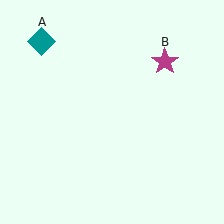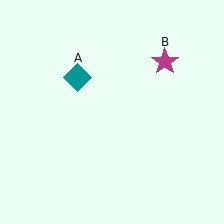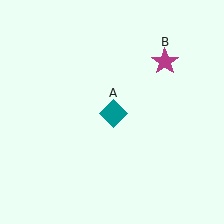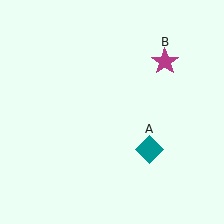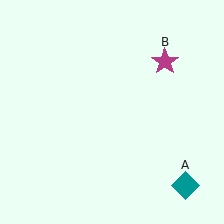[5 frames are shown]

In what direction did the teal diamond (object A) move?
The teal diamond (object A) moved down and to the right.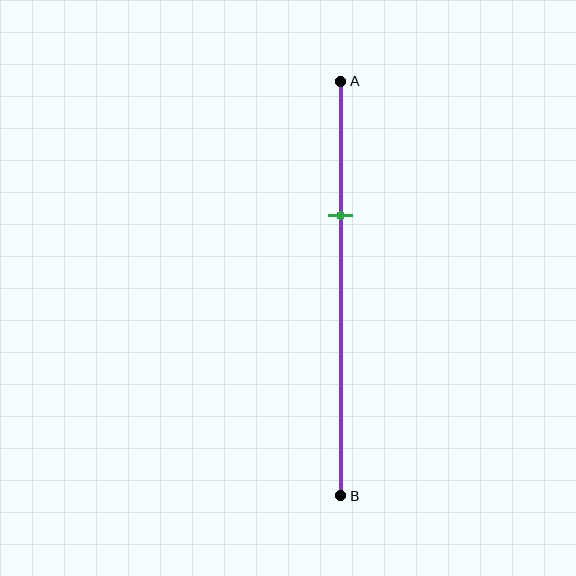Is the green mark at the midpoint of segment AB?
No, the mark is at about 30% from A, not at the 50% midpoint.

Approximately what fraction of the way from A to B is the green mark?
The green mark is approximately 30% of the way from A to B.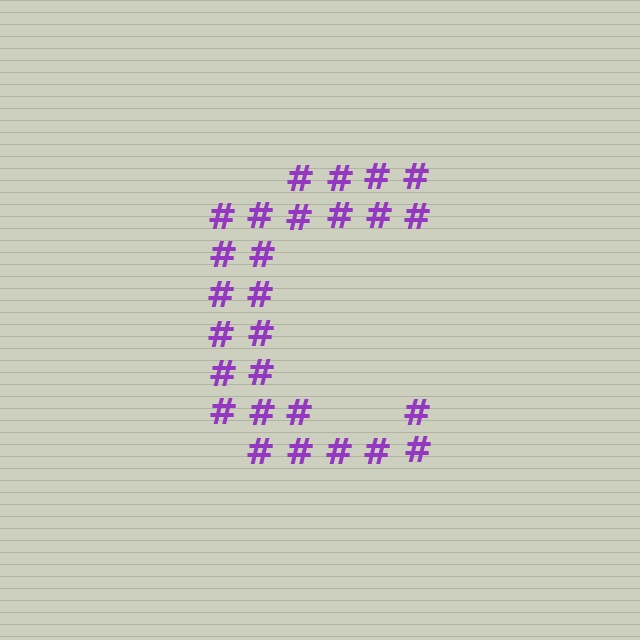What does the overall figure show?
The overall figure shows the letter C.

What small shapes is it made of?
It is made of small hash symbols.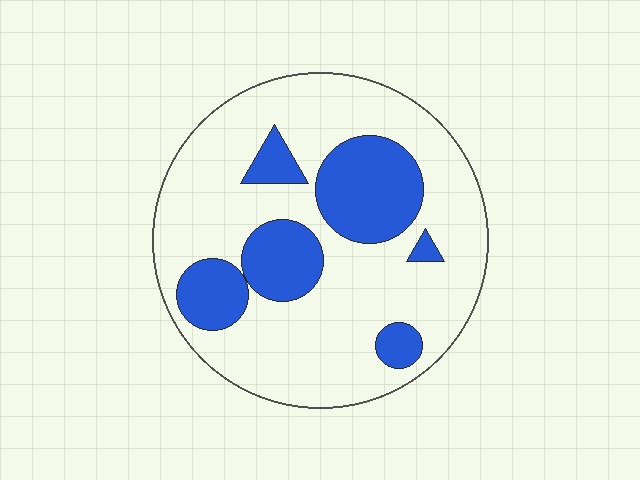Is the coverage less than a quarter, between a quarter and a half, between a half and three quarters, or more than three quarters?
Between a quarter and a half.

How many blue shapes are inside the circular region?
6.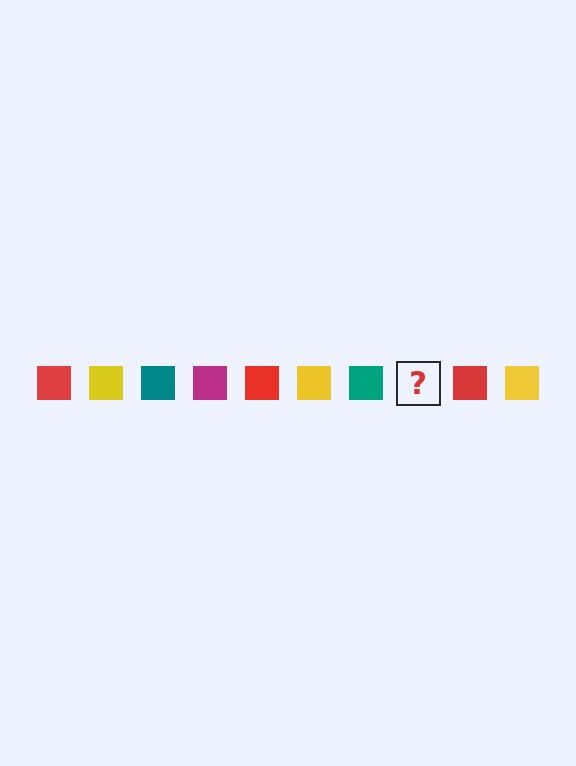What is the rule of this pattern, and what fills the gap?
The rule is that the pattern cycles through red, yellow, teal, magenta squares. The gap should be filled with a magenta square.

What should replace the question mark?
The question mark should be replaced with a magenta square.